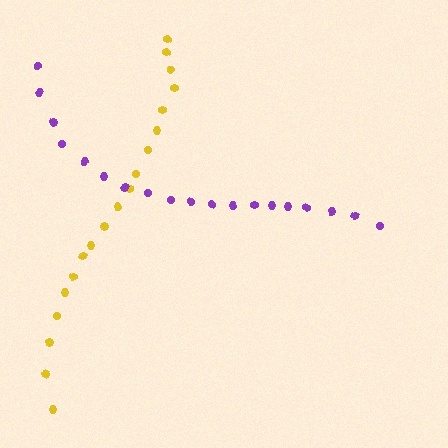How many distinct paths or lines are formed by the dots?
There are 2 distinct paths.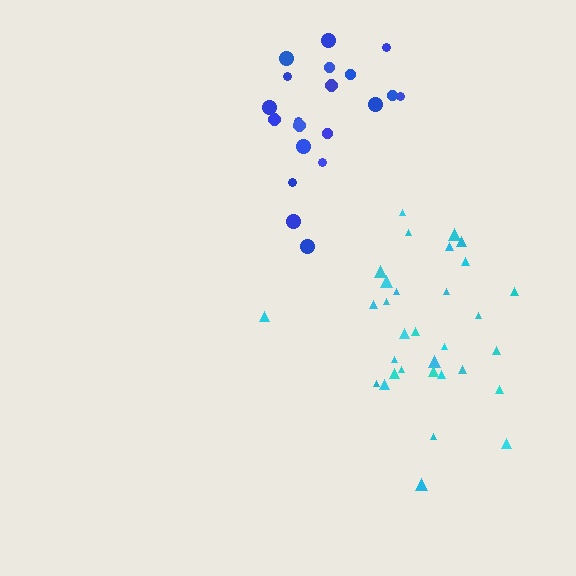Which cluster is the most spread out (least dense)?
Blue.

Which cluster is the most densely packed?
Cyan.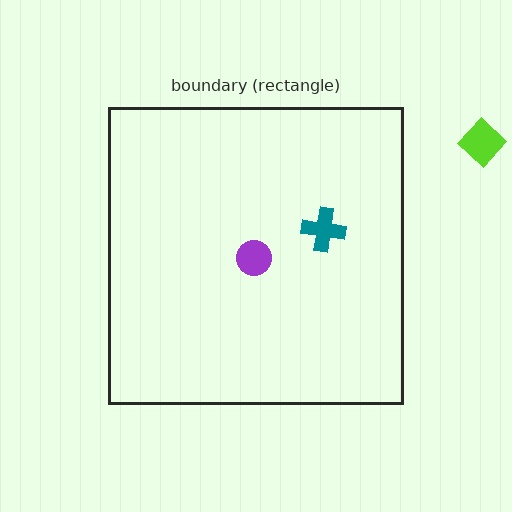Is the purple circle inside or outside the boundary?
Inside.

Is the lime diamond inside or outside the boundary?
Outside.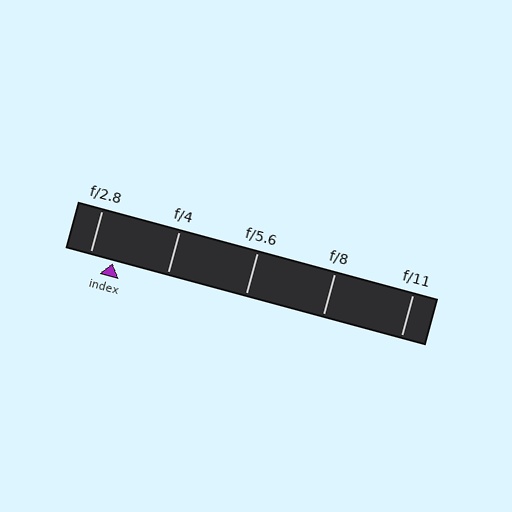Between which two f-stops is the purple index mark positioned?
The index mark is between f/2.8 and f/4.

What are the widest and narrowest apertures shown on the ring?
The widest aperture shown is f/2.8 and the narrowest is f/11.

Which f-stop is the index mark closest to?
The index mark is closest to f/2.8.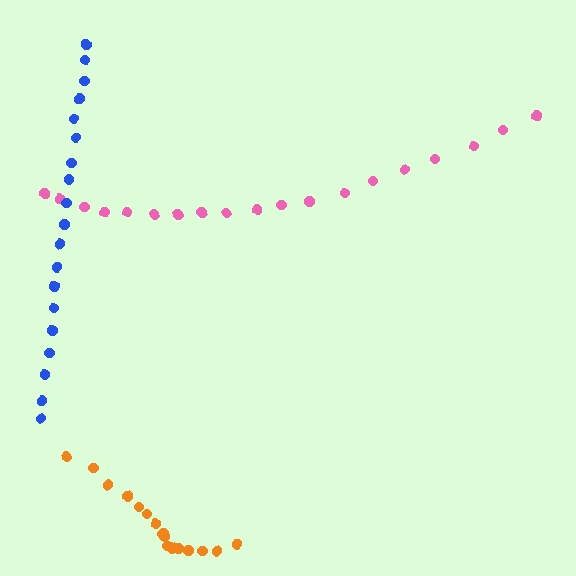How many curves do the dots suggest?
There are 3 distinct paths.